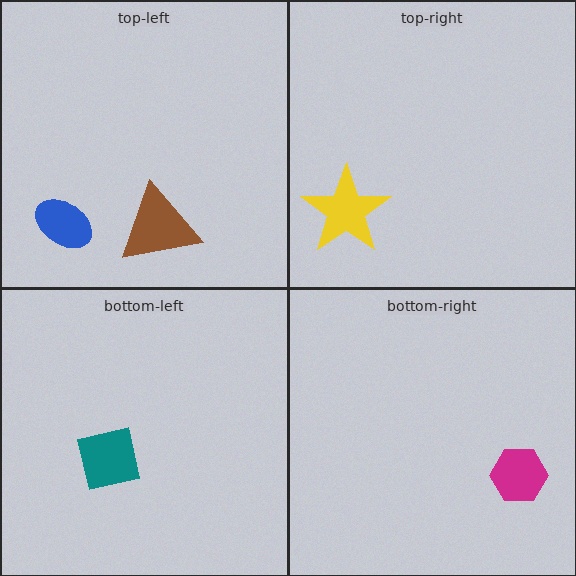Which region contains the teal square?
The bottom-left region.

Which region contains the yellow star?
The top-right region.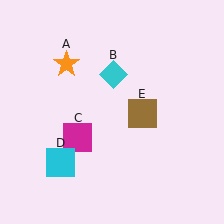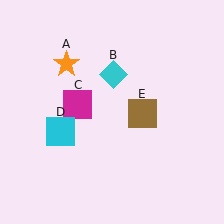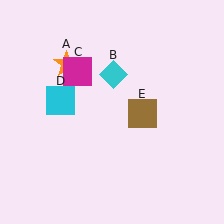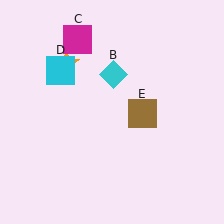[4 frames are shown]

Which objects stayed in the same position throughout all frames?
Orange star (object A) and cyan diamond (object B) and brown square (object E) remained stationary.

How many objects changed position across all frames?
2 objects changed position: magenta square (object C), cyan square (object D).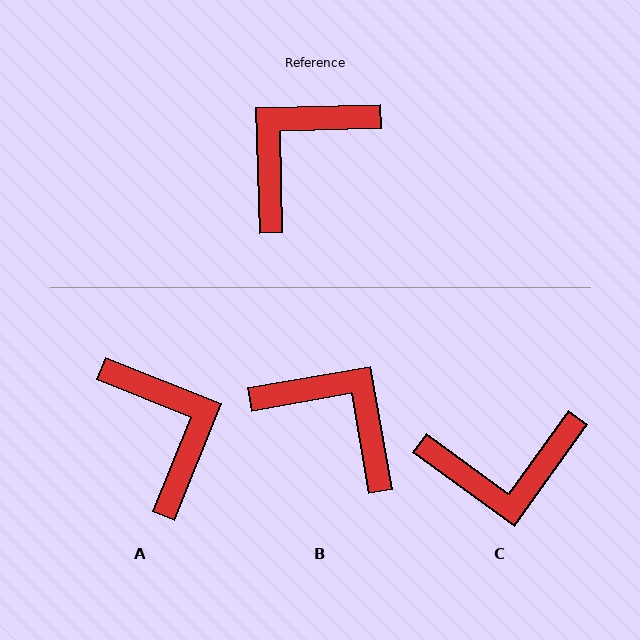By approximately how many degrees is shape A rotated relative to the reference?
Approximately 113 degrees clockwise.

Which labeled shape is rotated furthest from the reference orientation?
C, about 143 degrees away.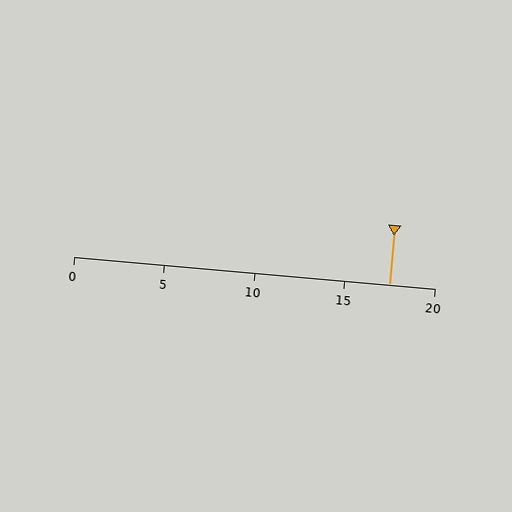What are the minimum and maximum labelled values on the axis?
The axis runs from 0 to 20.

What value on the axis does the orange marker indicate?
The marker indicates approximately 17.5.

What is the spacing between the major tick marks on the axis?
The major ticks are spaced 5 apart.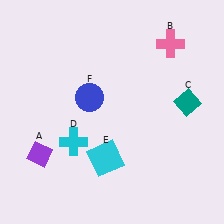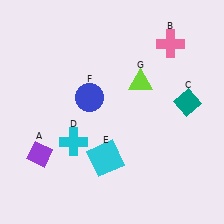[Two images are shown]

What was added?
A lime triangle (G) was added in Image 2.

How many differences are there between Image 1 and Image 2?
There is 1 difference between the two images.